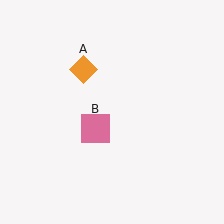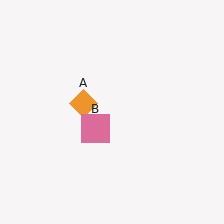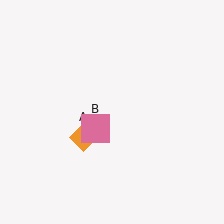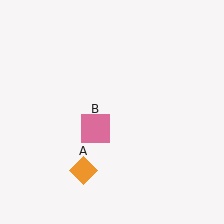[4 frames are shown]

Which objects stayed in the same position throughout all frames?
Pink square (object B) remained stationary.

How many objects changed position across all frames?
1 object changed position: orange diamond (object A).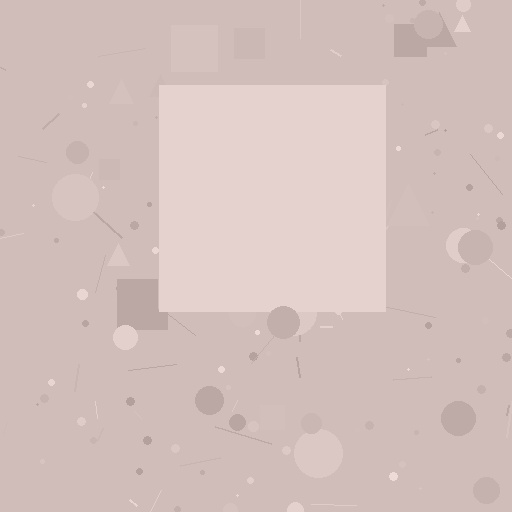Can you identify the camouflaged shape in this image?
The camouflaged shape is a square.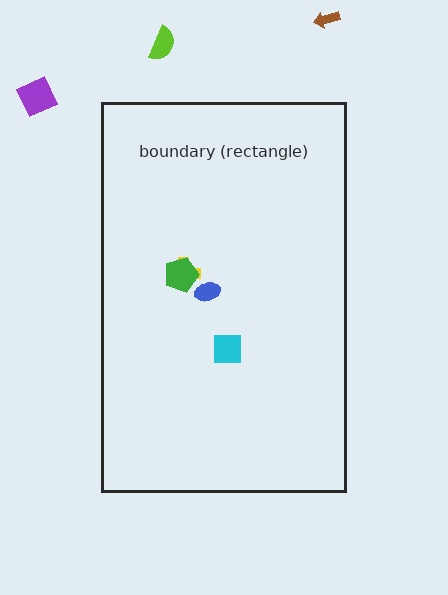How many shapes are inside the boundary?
4 inside, 3 outside.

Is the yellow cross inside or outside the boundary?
Inside.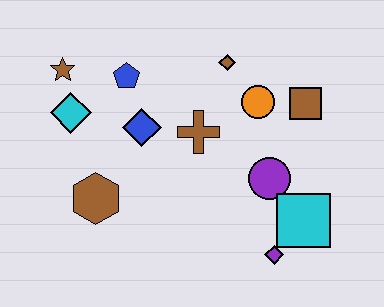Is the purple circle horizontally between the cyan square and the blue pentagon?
Yes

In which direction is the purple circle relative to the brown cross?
The purple circle is to the right of the brown cross.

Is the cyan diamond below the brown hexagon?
No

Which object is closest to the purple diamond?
The cyan square is closest to the purple diamond.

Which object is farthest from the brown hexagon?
The brown square is farthest from the brown hexagon.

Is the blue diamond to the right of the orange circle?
No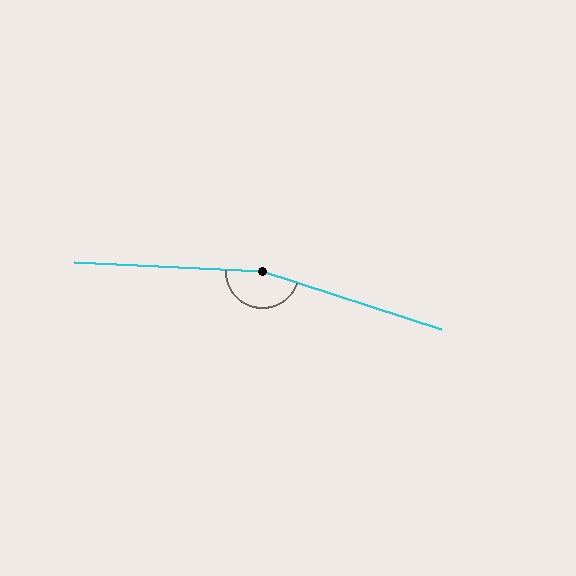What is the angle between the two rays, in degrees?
Approximately 165 degrees.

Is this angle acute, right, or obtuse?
It is obtuse.